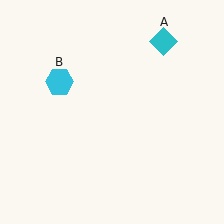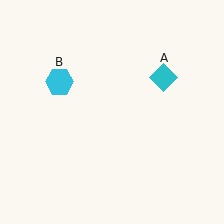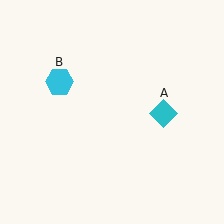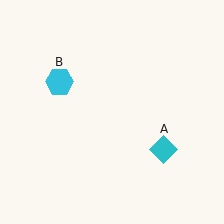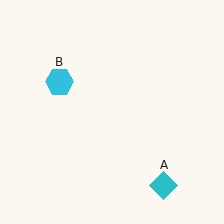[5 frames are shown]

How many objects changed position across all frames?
1 object changed position: cyan diamond (object A).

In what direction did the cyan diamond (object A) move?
The cyan diamond (object A) moved down.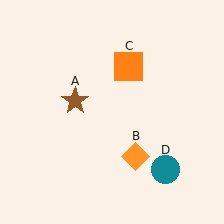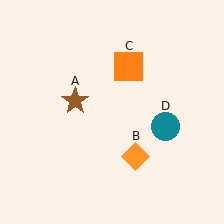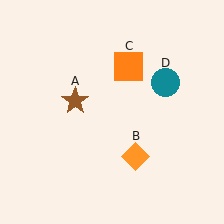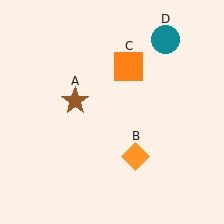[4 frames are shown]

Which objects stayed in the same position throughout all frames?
Brown star (object A) and orange diamond (object B) and orange square (object C) remained stationary.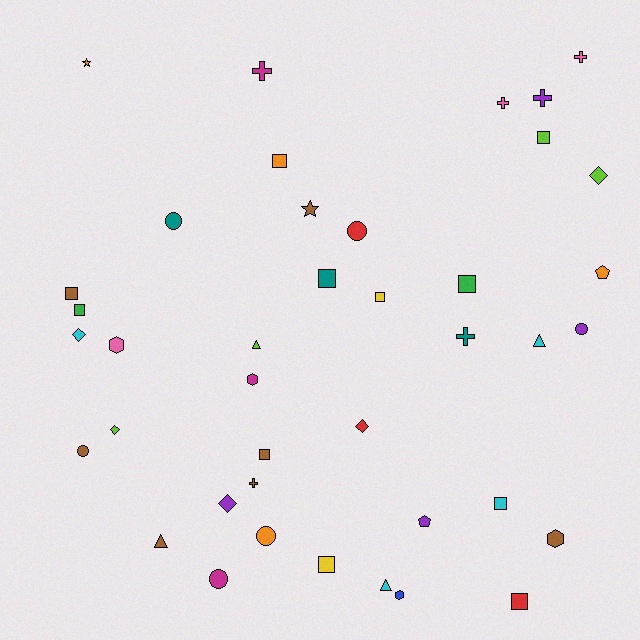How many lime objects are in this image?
There are 4 lime objects.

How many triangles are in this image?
There are 4 triangles.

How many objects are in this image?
There are 40 objects.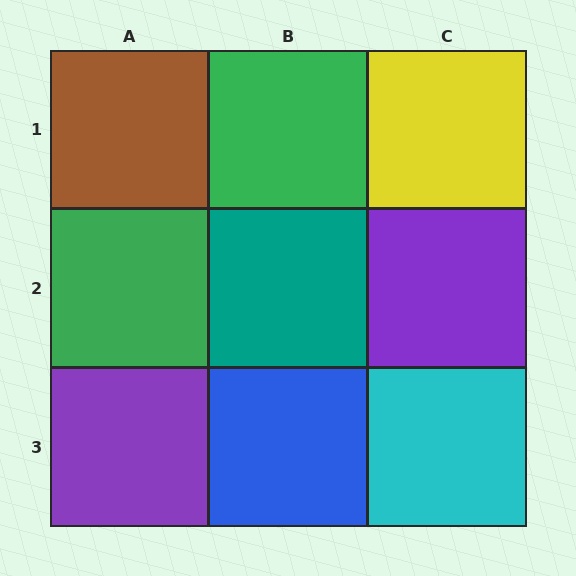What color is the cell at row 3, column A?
Purple.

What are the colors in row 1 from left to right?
Brown, green, yellow.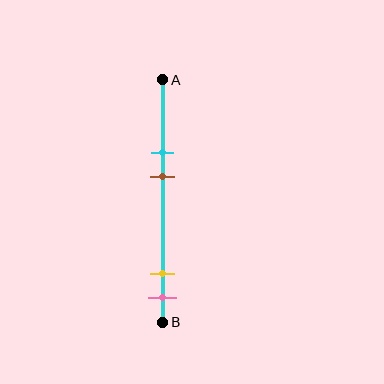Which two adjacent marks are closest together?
The yellow and pink marks are the closest adjacent pair.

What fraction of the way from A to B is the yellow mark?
The yellow mark is approximately 80% (0.8) of the way from A to B.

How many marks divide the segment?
There are 4 marks dividing the segment.